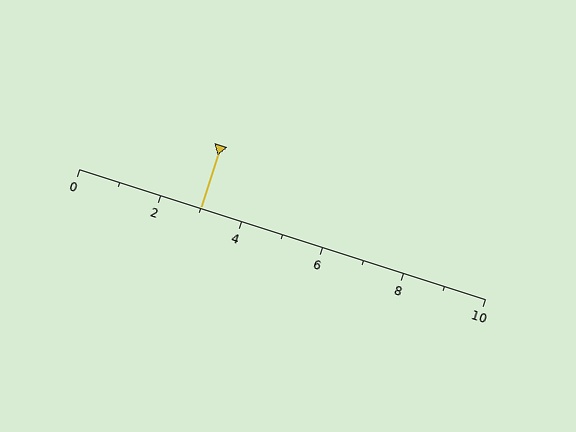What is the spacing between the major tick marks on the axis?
The major ticks are spaced 2 apart.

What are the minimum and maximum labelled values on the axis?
The axis runs from 0 to 10.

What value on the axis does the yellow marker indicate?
The marker indicates approximately 3.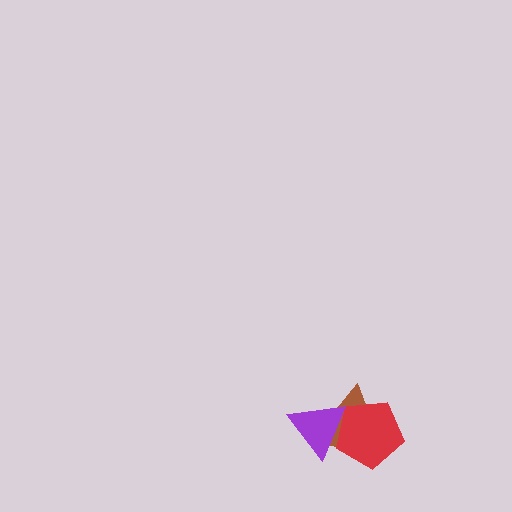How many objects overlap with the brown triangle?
2 objects overlap with the brown triangle.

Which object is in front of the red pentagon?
The purple triangle is in front of the red pentagon.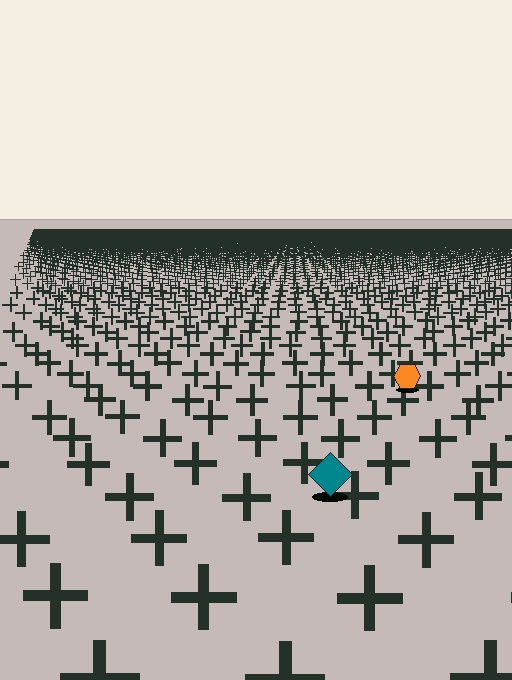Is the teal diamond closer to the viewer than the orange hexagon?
Yes. The teal diamond is closer — you can tell from the texture gradient: the ground texture is coarser near it.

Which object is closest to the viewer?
The teal diamond is closest. The texture marks near it are larger and more spread out.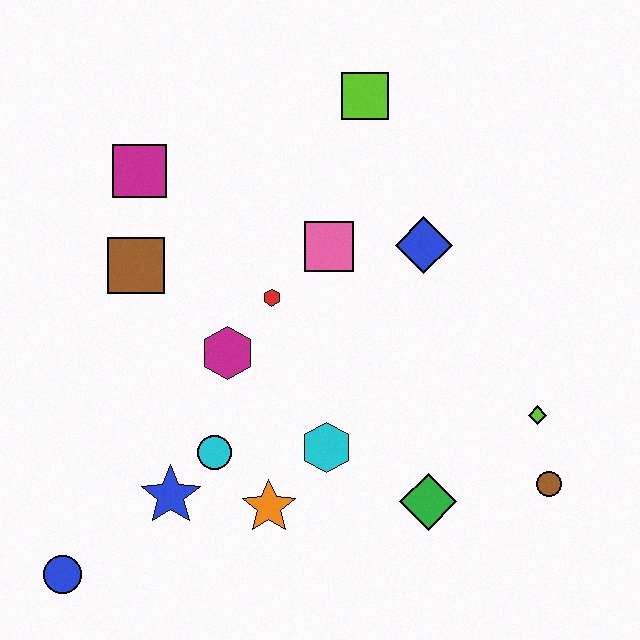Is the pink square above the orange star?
Yes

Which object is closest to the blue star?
The cyan circle is closest to the blue star.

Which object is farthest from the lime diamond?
The blue circle is farthest from the lime diamond.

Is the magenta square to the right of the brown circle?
No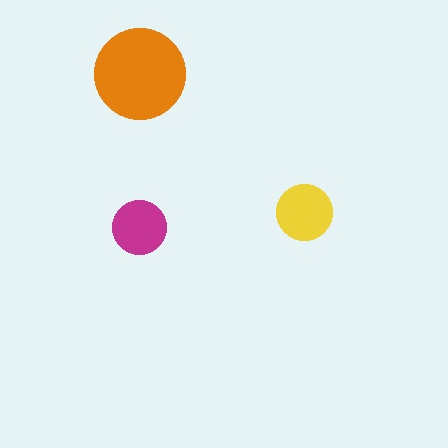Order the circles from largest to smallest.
the orange one, the yellow one, the magenta one.